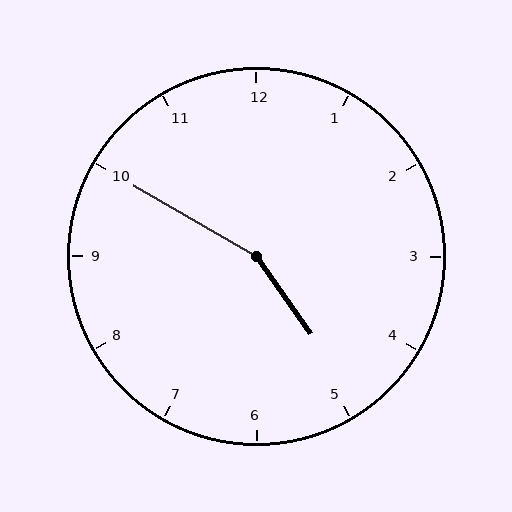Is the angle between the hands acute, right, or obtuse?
It is obtuse.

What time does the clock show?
4:50.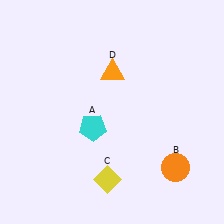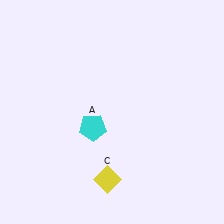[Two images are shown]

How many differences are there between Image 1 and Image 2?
There are 2 differences between the two images.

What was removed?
The orange triangle (D), the orange circle (B) were removed in Image 2.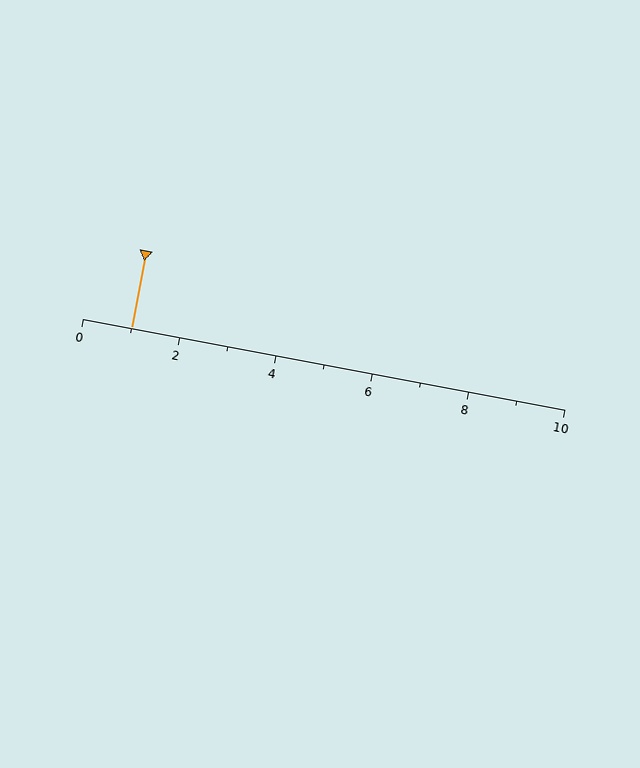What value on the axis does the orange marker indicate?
The marker indicates approximately 1.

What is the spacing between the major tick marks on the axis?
The major ticks are spaced 2 apart.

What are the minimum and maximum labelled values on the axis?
The axis runs from 0 to 10.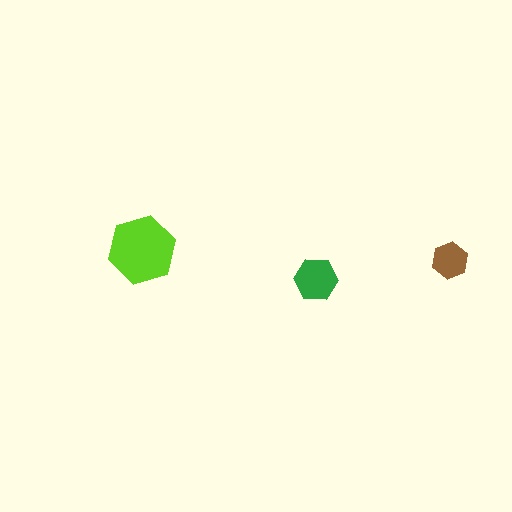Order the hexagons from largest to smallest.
the lime one, the green one, the brown one.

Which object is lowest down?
The green hexagon is bottommost.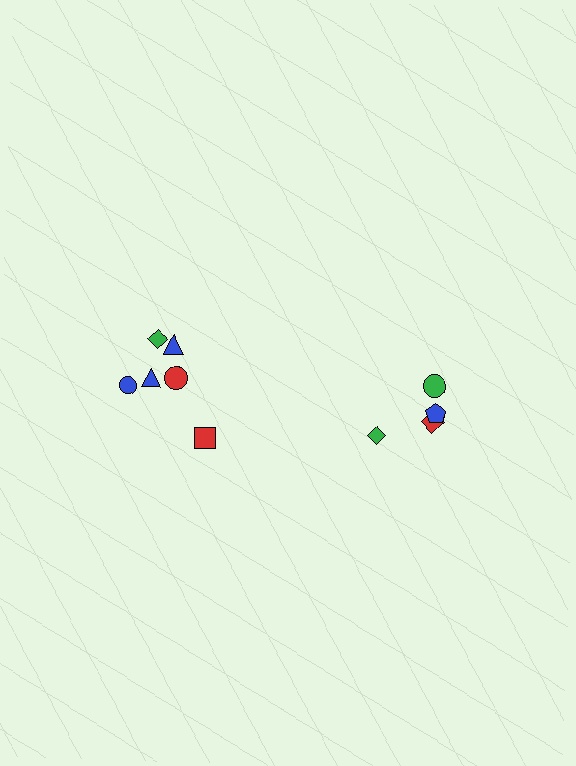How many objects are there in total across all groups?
There are 10 objects.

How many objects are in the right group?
There are 4 objects.